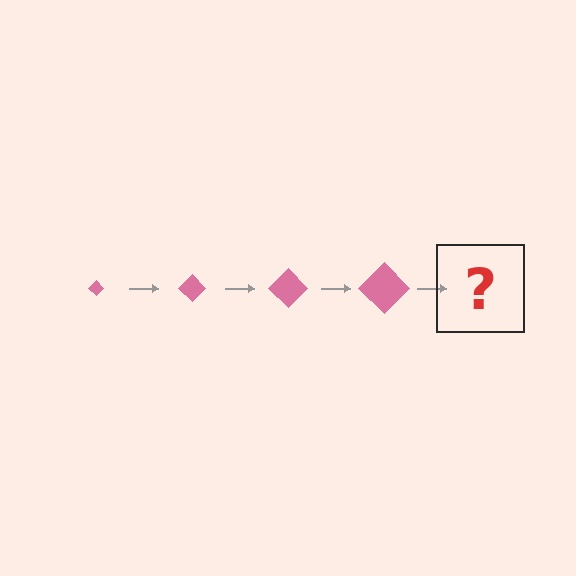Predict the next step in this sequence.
The next step is a pink diamond, larger than the previous one.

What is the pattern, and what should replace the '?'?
The pattern is that the diamond gets progressively larger each step. The '?' should be a pink diamond, larger than the previous one.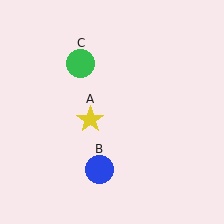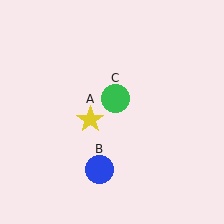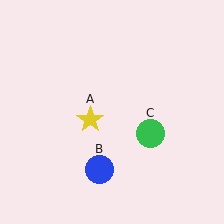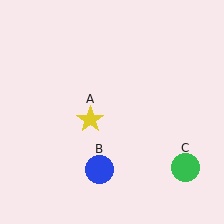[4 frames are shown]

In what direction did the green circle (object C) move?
The green circle (object C) moved down and to the right.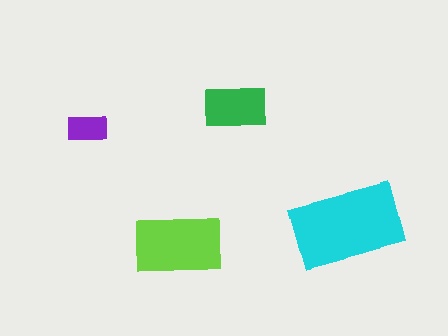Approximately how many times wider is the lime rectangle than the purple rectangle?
About 2 times wider.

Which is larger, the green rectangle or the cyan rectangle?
The cyan one.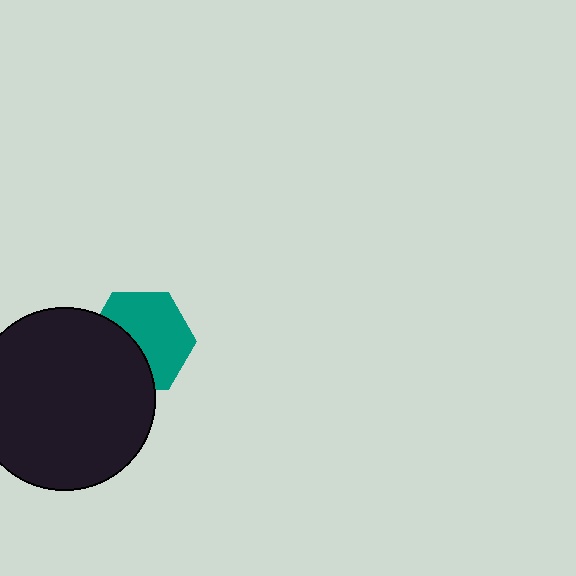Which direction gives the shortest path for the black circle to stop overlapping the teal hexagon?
Moving toward the lower-left gives the shortest separation.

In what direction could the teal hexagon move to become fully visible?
The teal hexagon could move toward the upper-right. That would shift it out from behind the black circle entirely.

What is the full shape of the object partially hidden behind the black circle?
The partially hidden object is a teal hexagon.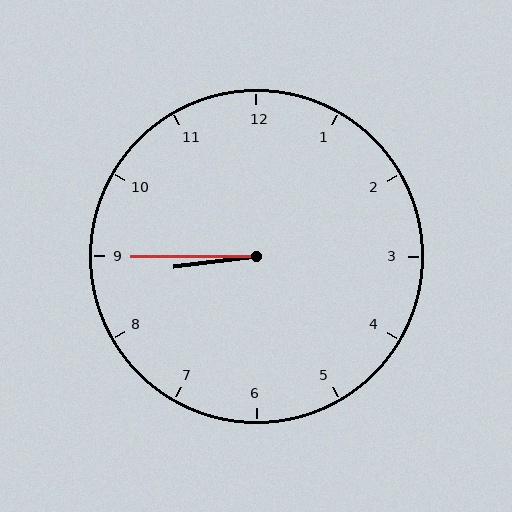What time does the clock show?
8:45.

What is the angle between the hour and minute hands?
Approximately 8 degrees.